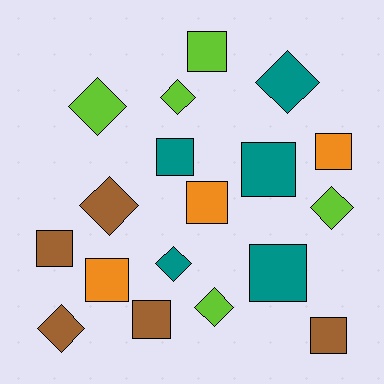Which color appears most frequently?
Teal, with 5 objects.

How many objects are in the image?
There are 18 objects.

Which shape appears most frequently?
Square, with 10 objects.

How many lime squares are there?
There is 1 lime square.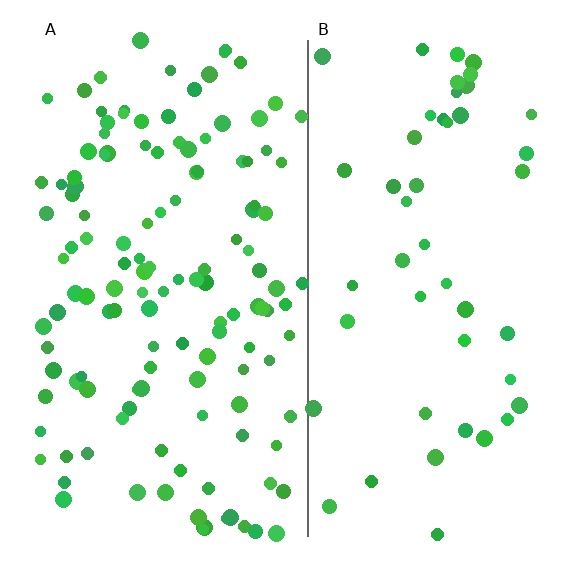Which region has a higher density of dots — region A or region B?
A (the left).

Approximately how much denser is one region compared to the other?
Approximately 2.7× — region A over region B.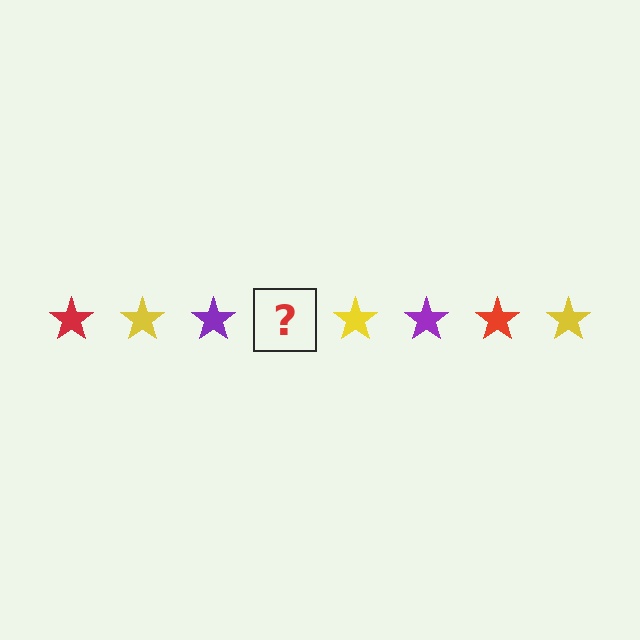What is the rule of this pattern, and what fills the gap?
The rule is that the pattern cycles through red, yellow, purple stars. The gap should be filled with a red star.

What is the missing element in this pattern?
The missing element is a red star.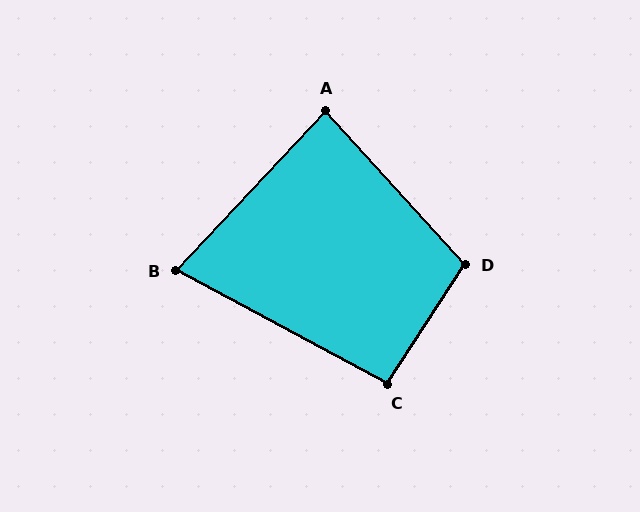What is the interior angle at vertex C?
Approximately 94 degrees (approximately right).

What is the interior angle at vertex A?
Approximately 86 degrees (approximately right).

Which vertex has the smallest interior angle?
B, at approximately 75 degrees.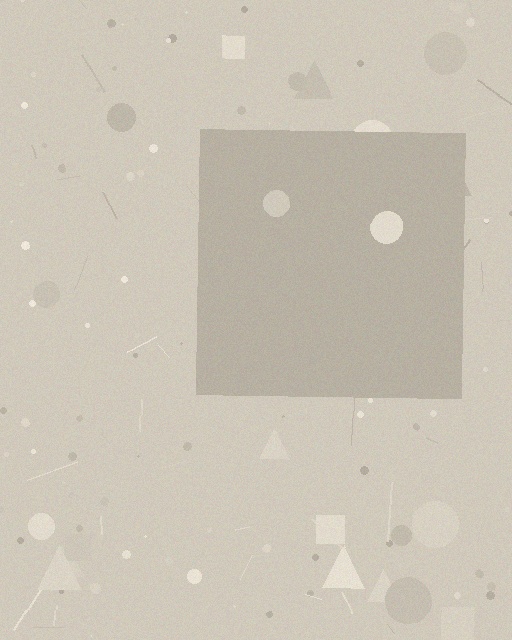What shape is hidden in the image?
A square is hidden in the image.